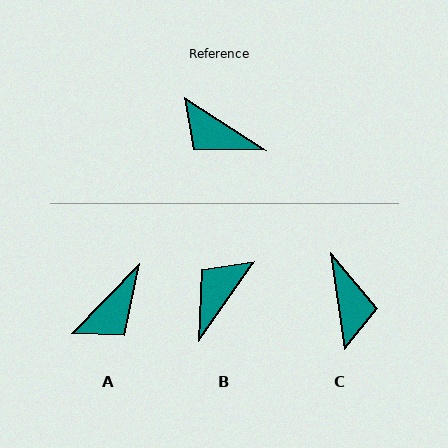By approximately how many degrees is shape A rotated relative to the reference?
Approximately 79 degrees counter-clockwise.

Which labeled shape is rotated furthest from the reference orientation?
C, about 131 degrees away.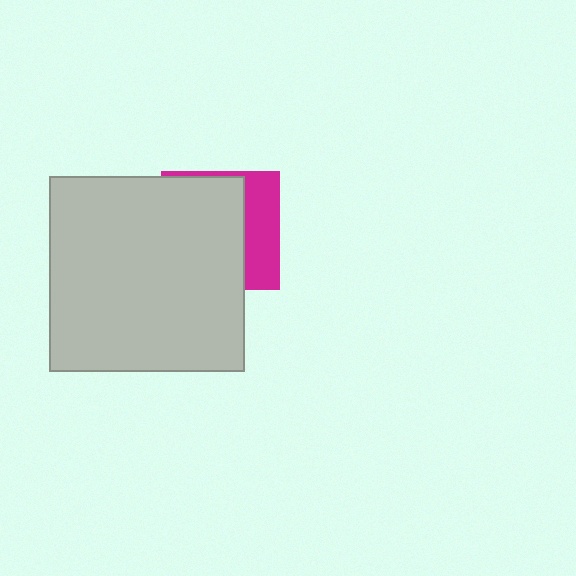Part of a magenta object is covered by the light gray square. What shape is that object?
It is a square.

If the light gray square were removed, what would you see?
You would see the complete magenta square.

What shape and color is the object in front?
The object in front is a light gray square.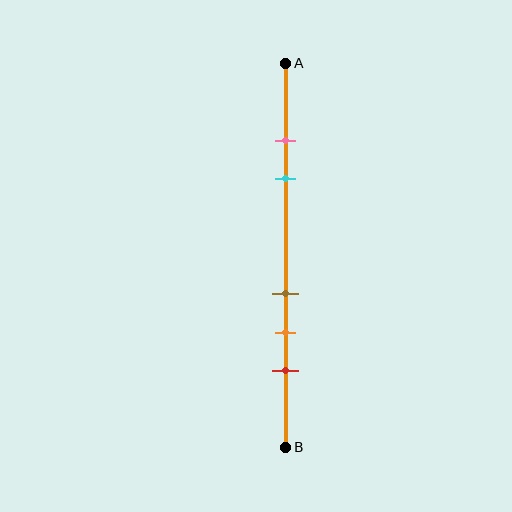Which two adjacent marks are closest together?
The pink and cyan marks are the closest adjacent pair.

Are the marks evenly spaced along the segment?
No, the marks are not evenly spaced.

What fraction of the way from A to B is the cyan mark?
The cyan mark is approximately 30% (0.3) of the way from A to B.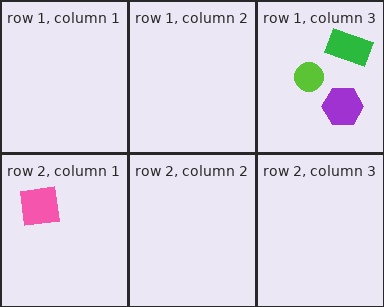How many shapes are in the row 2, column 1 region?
1.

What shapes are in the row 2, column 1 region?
The pink square.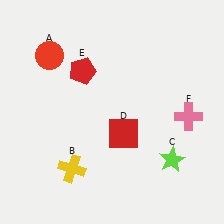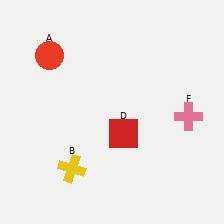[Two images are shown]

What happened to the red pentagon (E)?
The red pentagon (E) was removed in Image 2. It was in the top-left area of Image 1.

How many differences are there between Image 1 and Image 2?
There are 2 differences between the two images.